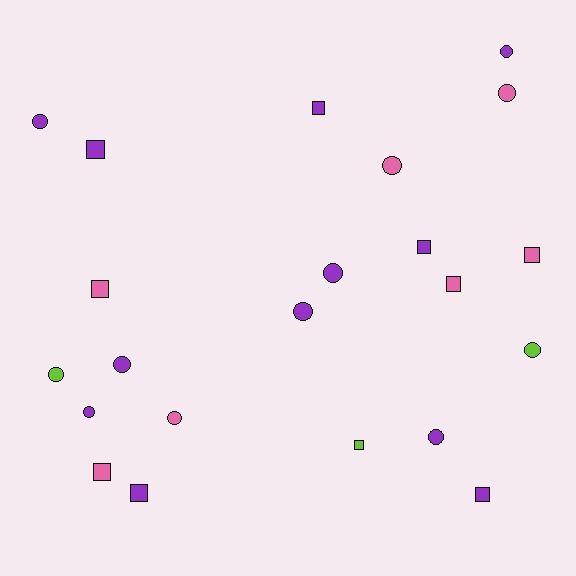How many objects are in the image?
There are 22 objects.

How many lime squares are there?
There is 1 lime square.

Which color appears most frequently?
Purple, with 12 objects.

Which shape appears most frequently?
Circle, with 12 objects.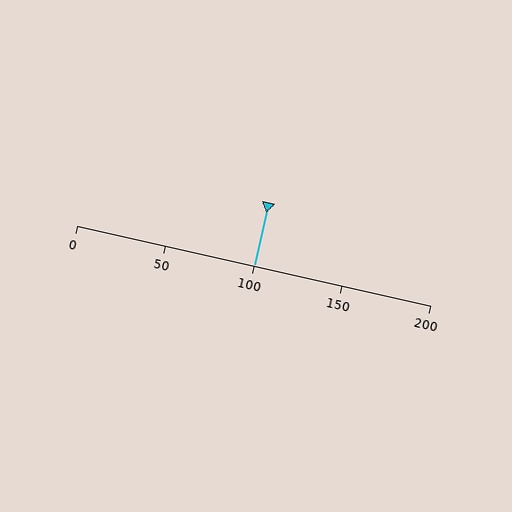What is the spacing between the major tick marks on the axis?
The major ticks are spaced 50 apart.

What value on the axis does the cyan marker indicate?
The marker indicates approximately 100.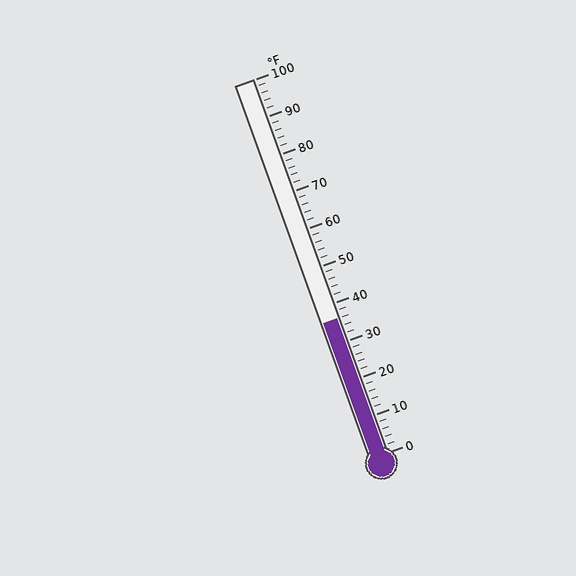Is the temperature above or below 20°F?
The temperature is above 20°F.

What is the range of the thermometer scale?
The thermometer scale ranges from 0°F to 100°F.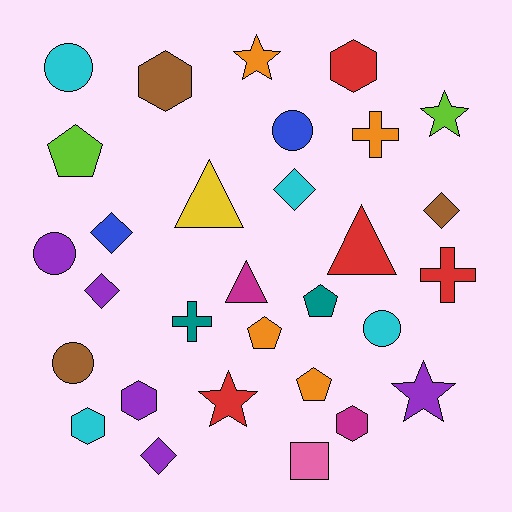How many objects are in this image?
There are 30 objects.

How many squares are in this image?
There is 1 square.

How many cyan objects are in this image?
There are 4 cyan objects.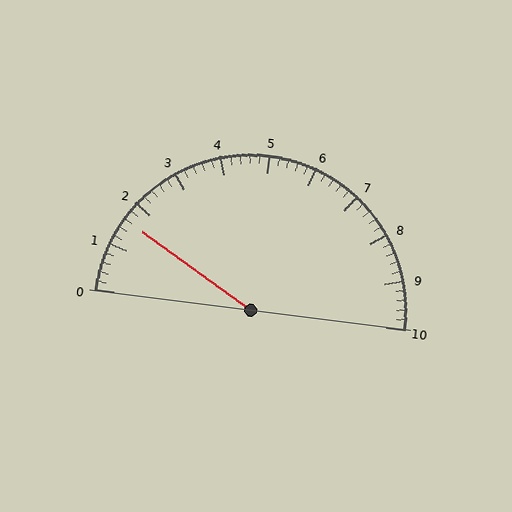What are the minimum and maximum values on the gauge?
The gauge ranges from 0 to 10.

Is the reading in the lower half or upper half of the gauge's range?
The reading is in the lower half of the range (0 to 10).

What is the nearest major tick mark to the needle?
The nearest major tick mark is 2.